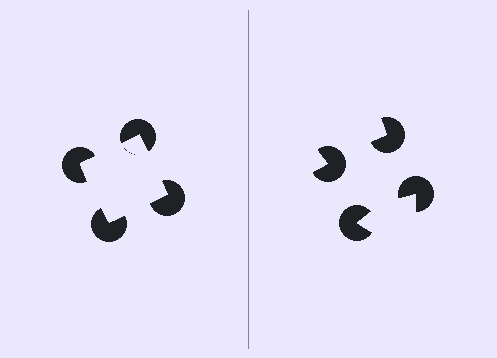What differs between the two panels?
The pac-man discs are positioned identically on both sides; only the wedge orientations differ. On the left they align to a square; on the right they are misaligned.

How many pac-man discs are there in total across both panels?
8 — 4 on each side.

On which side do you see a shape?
An illusory square appears on the left side. On the right side the wedge cuts are rotated, so no coherent shape forms.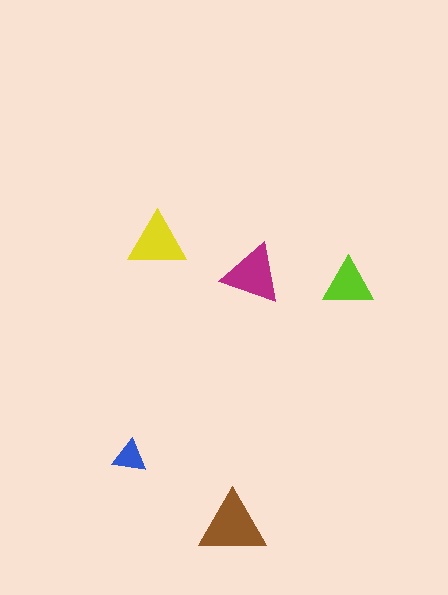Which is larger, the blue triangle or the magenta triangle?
The magenta one.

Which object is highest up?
The yellow triangle is topmost.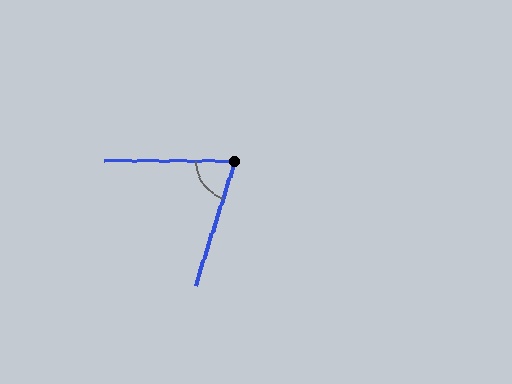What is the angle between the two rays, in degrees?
Approximately 73 degrees.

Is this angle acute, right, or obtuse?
It is acute.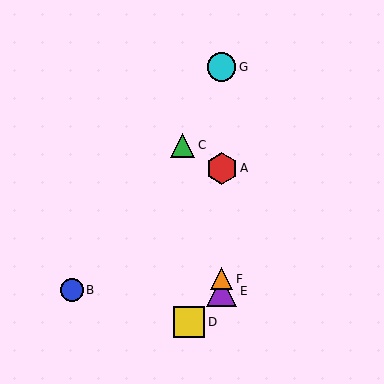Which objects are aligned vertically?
Objects A, E, F, G are aligned vertically.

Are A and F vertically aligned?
Yes, both are at x≈222.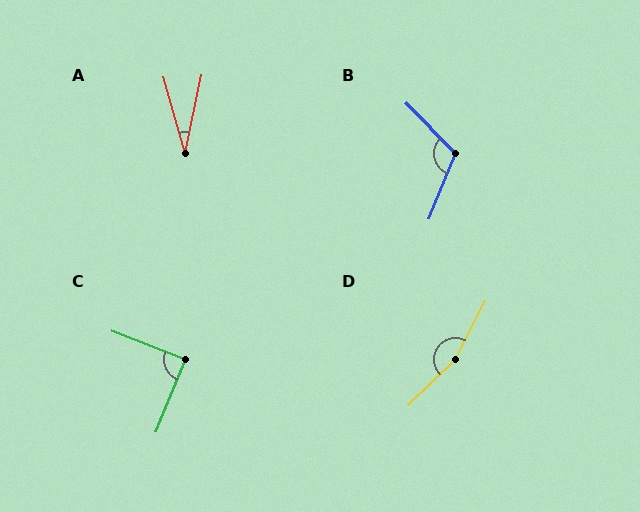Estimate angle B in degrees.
Approximately 113 degrees.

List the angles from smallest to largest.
A (28°), C (89°), B (113°), D (162°).